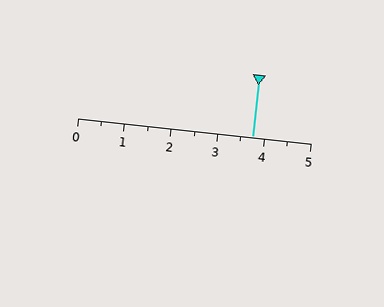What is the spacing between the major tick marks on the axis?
The major ticks are spaced 1 apart.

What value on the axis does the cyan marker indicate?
The marker indicates approximately 3.8.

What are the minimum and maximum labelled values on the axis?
The axis runs from 0 to 5.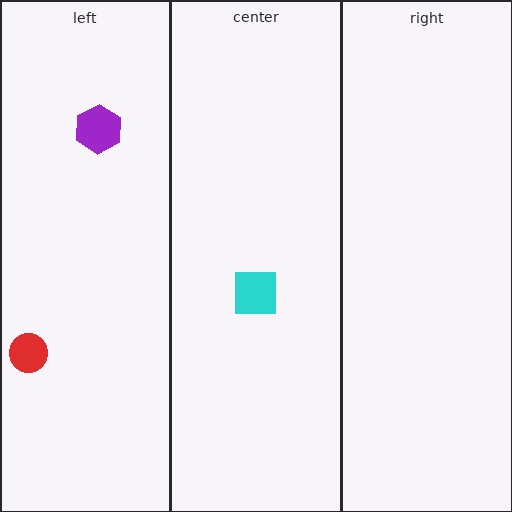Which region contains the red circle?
The left region.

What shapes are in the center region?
The cyan square.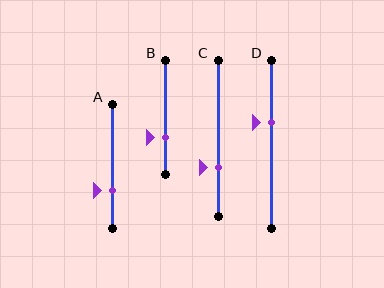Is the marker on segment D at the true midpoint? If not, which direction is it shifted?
No, the marker on segment D is shifted upward by about 13% of the segment length.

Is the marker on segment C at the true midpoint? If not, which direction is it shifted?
No, the marker on segment C is shifted downward by about 19% of the segment length.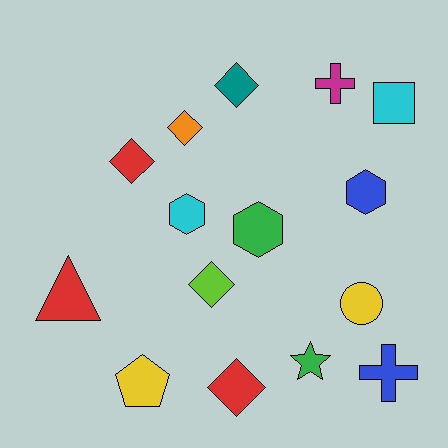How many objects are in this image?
There are 15 objects.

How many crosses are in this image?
There are 2 crosses.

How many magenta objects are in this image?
There is 1 magenta object.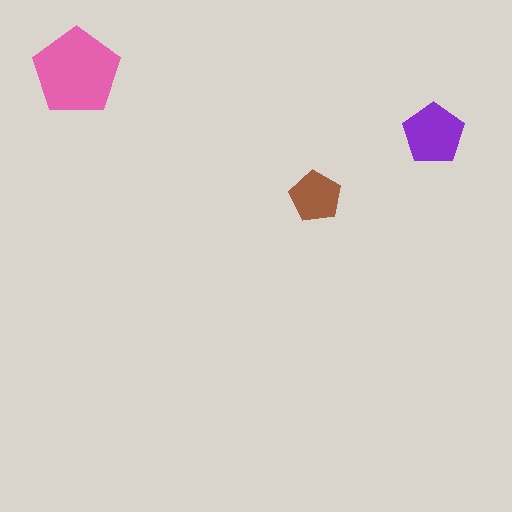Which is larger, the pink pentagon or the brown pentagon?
The pink one.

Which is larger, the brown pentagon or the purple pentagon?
The purple one.